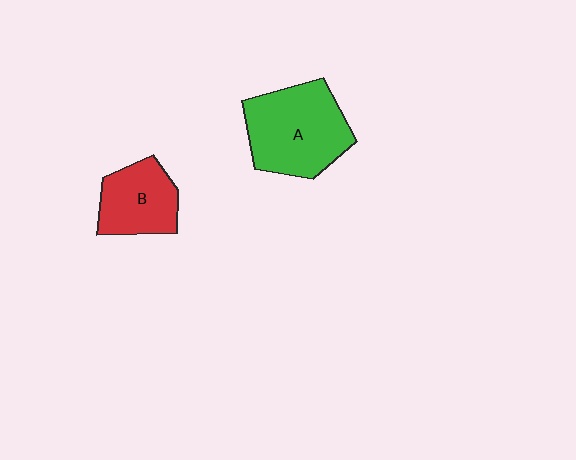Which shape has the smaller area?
Shape B (red).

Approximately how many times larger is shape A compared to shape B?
Approximately 1.6 times.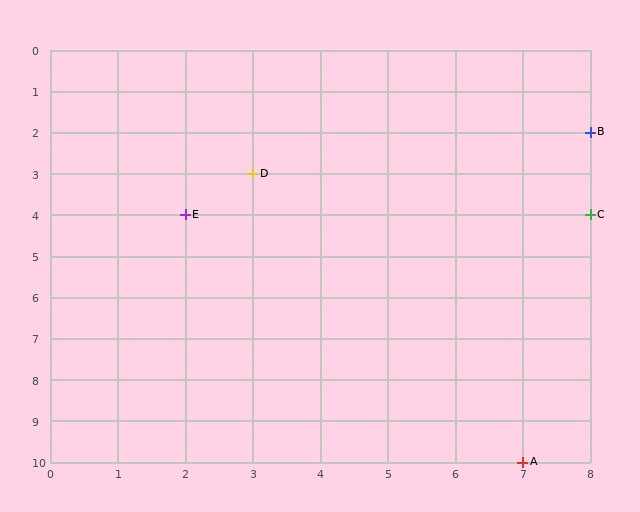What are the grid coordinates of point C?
Point C is at grid coordinates (8, 4).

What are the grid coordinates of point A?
Point A is at grid coordinates (7, 10).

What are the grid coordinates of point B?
Point B is at grid coordinates (8, 2).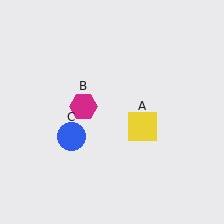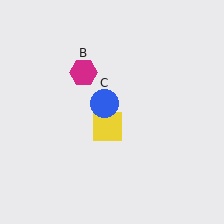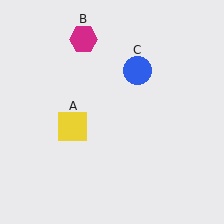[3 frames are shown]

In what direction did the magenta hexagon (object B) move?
The magenta hexagon (object B) moved up.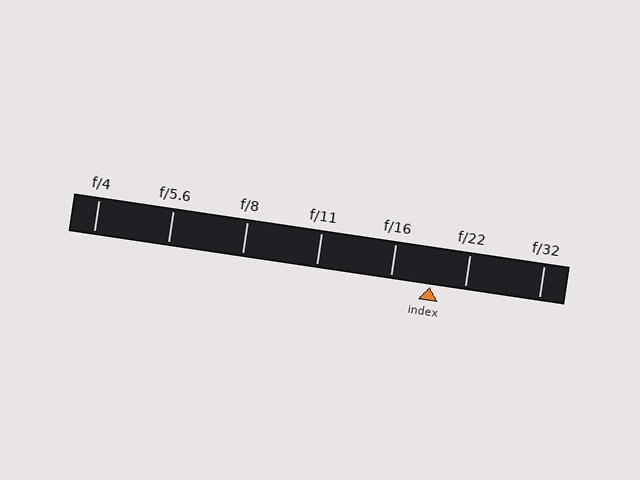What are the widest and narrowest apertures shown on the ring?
The widest aperture shown is f/4 and the narrowest is f/32.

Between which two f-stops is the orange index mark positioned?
The index mark is between f/16 and f/22.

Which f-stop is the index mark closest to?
The index mark is closest to f/22.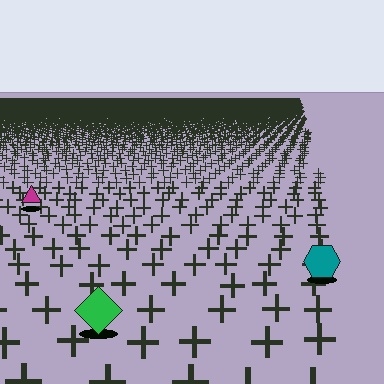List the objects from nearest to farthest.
From nearest to farthest: the green diamond, the teal hexagon, the magenta triangle.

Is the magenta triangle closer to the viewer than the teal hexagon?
No. The teal hexagon is closer — you can tell from the texture gradient: the ground texture is coarser near it.